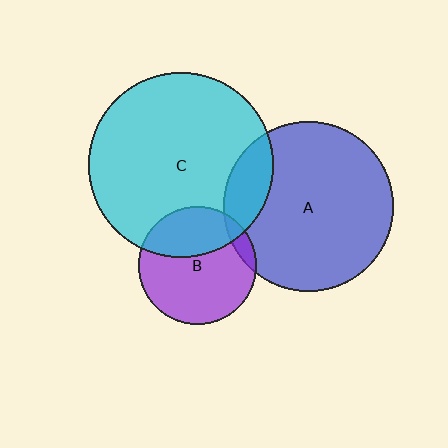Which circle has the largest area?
Circle C (cyan).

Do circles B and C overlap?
Yes.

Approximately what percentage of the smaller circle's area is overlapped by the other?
Approximately 35%.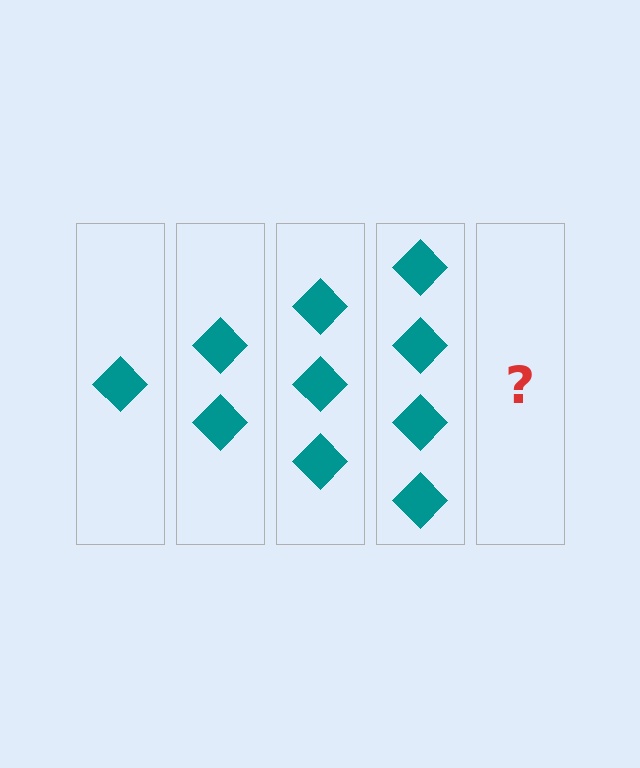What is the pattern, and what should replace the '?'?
The pattern is that each step adds one more diamond. The '?' should be 5 diamonds.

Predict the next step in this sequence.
The next step is 5 diamonds.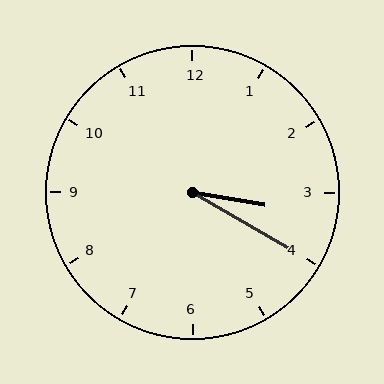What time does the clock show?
3:20.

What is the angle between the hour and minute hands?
Approximately 20 degrees.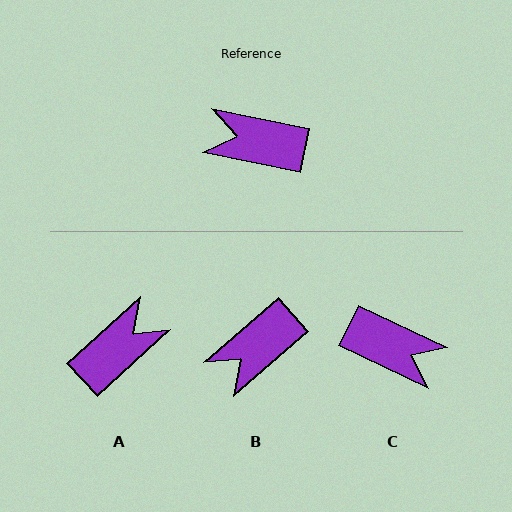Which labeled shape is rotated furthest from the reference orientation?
C, about 166 degrees away.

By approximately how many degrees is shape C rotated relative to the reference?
Approximately 166 degrees counter-clockwise.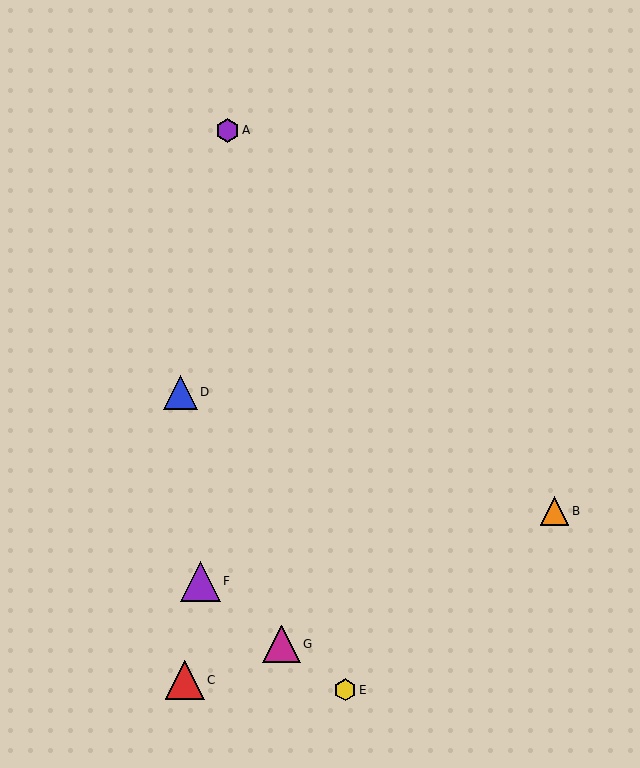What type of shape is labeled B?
Shape B is an orange triangle.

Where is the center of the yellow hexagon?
The center of the yellow hexagon is at (345, 690).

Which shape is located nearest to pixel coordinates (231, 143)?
The purple hexagon (labeled A) at (228, 130) is nearest to that location.